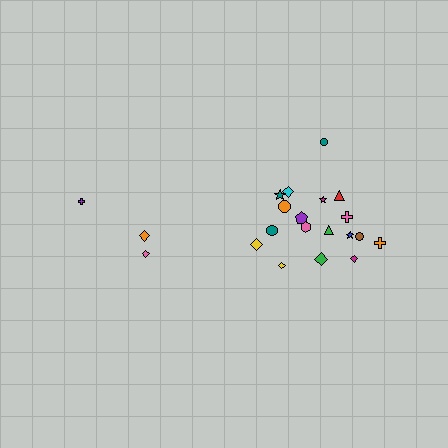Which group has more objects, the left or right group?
The right group.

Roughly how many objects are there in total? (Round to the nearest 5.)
Roughly 20 objects in total.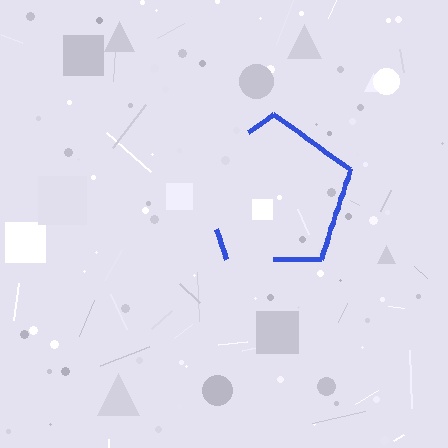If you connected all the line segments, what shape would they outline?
They would outline a pentagon.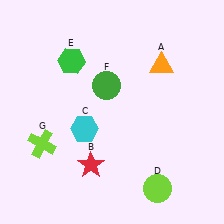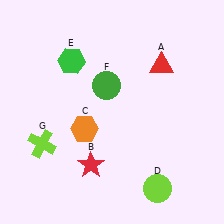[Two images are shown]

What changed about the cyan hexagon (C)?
In Image 1, C is cyan. In Image 2, it changed to orange.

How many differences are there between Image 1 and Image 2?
There are 2 differences between the two images.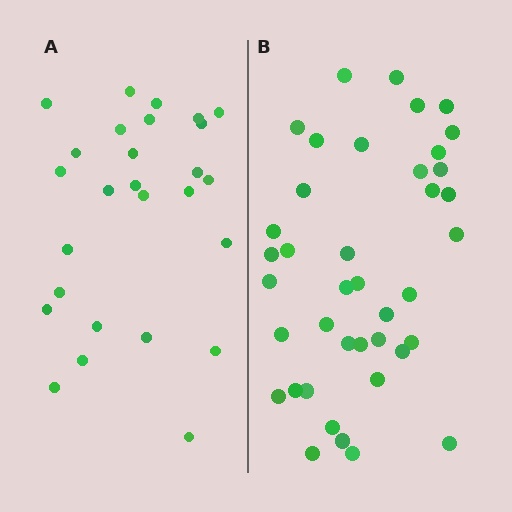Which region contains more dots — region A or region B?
Region B (the right region) has more dots.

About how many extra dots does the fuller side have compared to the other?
Region B has approximately 15 more dots than region A.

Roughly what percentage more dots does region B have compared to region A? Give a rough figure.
About 50% more.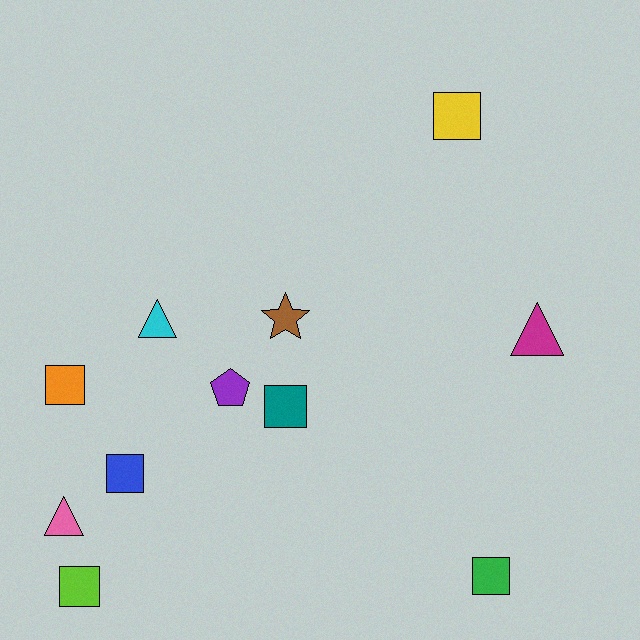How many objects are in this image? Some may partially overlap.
There are 11 objects.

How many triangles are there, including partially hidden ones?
There are 3 triangles.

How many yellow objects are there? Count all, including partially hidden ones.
There is 1 yellow object.